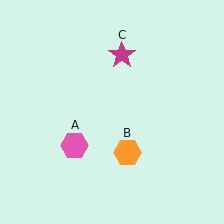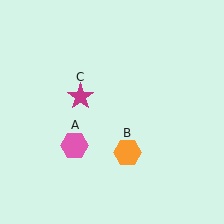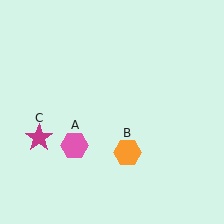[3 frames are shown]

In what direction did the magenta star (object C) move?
The magenta star (object C) moved down and to the left.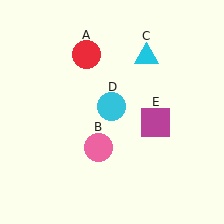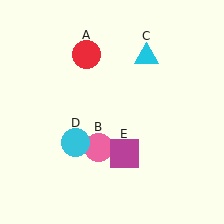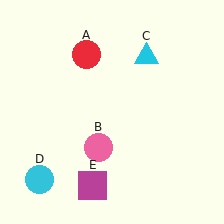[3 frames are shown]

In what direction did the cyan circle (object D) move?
The cyan circle (object D) moved down and to the left.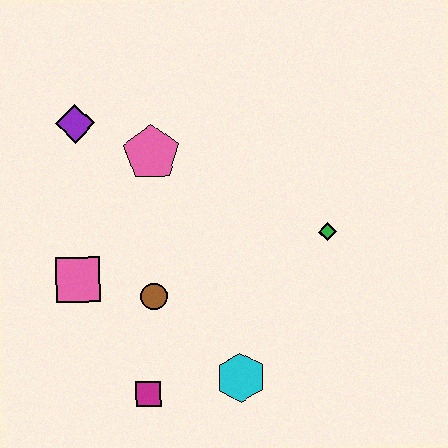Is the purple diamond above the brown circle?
Yes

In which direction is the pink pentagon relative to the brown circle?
The pink pentagon is above the brown circle.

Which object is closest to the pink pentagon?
The purple diamond is closest to the pink pentagon.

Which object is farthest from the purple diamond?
The cyan hexagon is farthest from the purple diamond.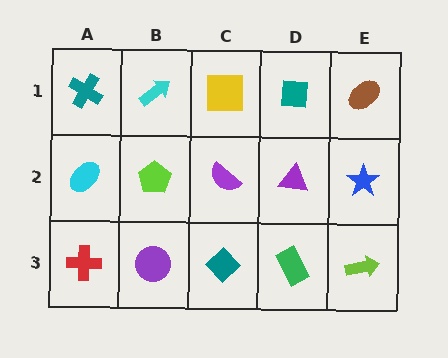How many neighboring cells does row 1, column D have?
3.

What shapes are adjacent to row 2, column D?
A teal square (row 1, column D), a green rectangle (row 3, column D), a purple semicircle (row 2, column C), a blue star (row 2, column E).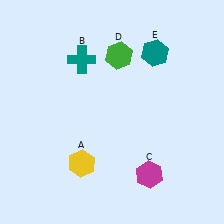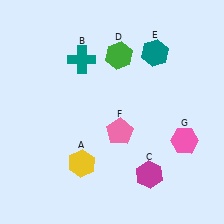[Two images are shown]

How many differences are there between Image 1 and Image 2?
There are 2 differences between the two images.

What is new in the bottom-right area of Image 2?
A pink hexagon (G) was added in the bottom-right area of Image 2.